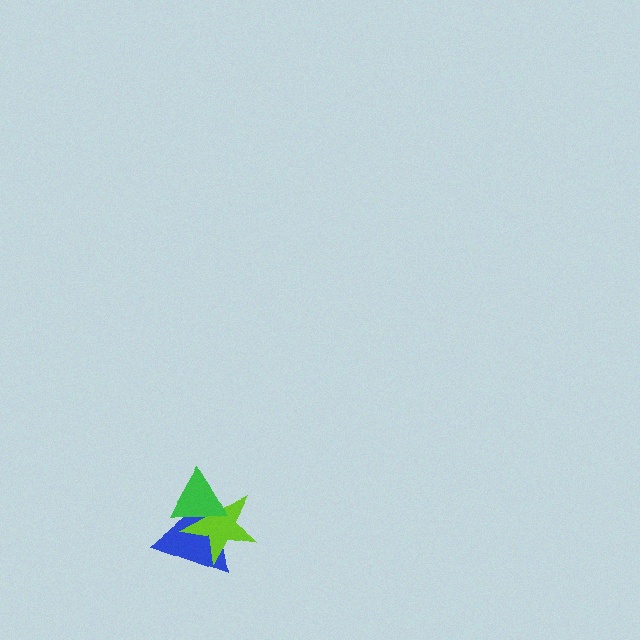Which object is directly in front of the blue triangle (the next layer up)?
The lime star is directly in front of the blue triangle.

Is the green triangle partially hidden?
No, no other shape covers it.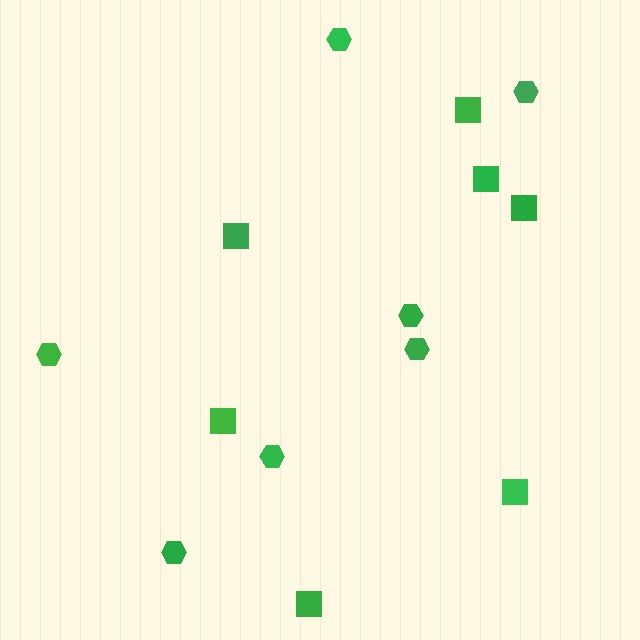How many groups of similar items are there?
There are 2 groups: one group of squares (7) and one group of hexagons (7).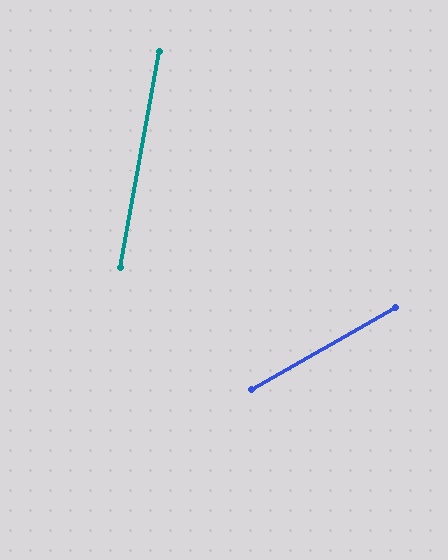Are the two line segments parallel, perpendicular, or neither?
Neither parallel nor perpendicular — they differ by about 50°.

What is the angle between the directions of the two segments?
Approximately 50 degrees.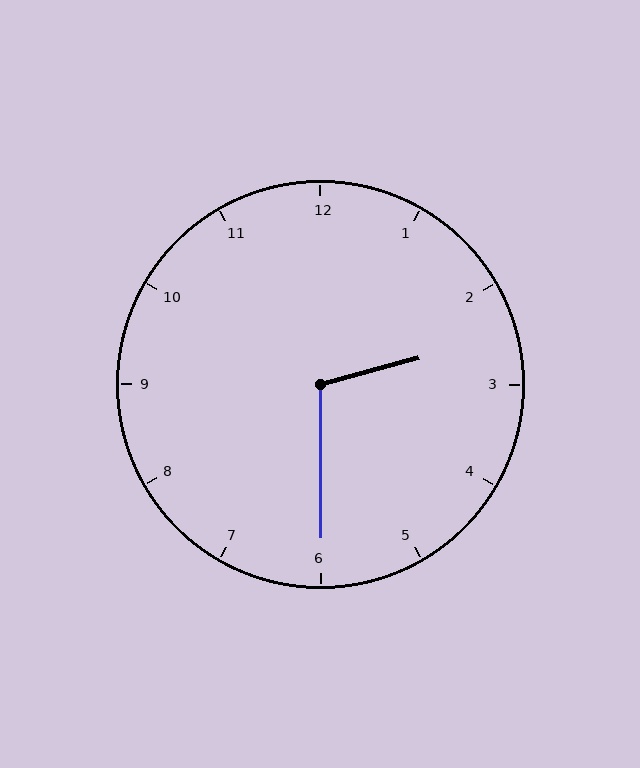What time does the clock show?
2:30.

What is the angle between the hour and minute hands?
Approximately 105 degrees.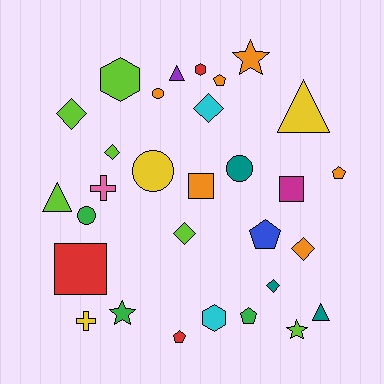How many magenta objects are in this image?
There is 1 magenta object.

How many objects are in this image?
There are 30 objects.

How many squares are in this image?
There are 3 squares.